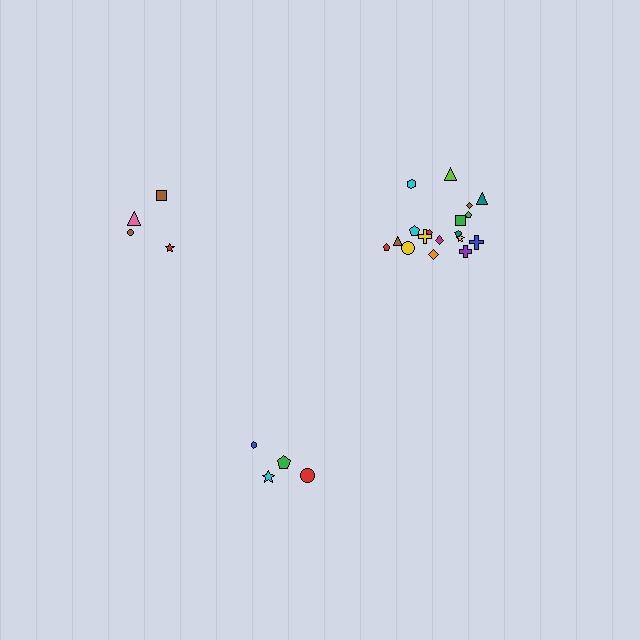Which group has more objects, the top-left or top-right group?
The top-right group.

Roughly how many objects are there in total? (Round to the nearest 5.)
Roughly 25 objects in total.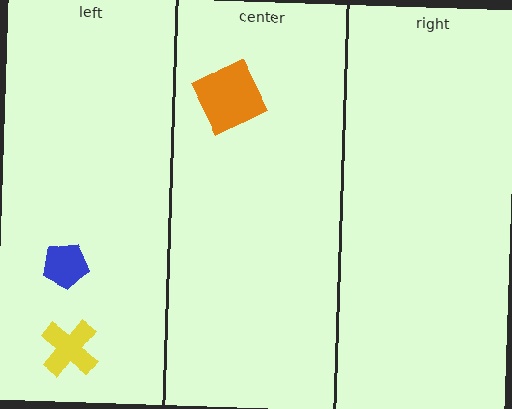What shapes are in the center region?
The orange square.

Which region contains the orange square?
The center region.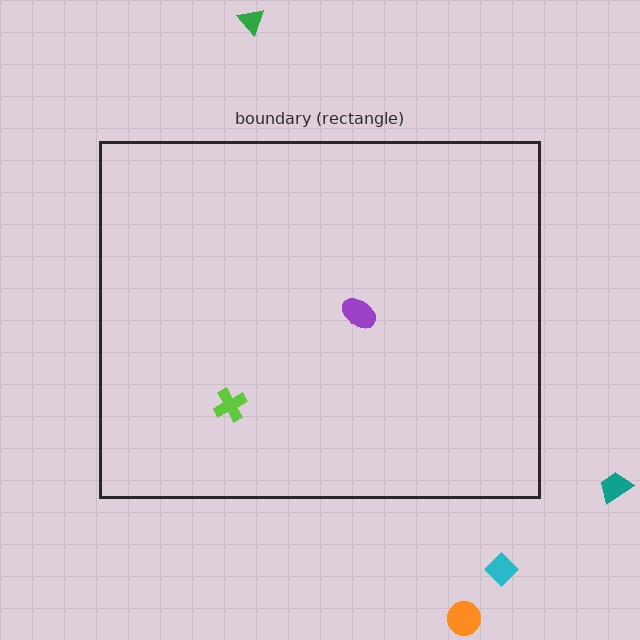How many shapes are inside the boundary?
2 inside, 4 outside.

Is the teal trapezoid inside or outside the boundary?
Outside.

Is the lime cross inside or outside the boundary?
Inside.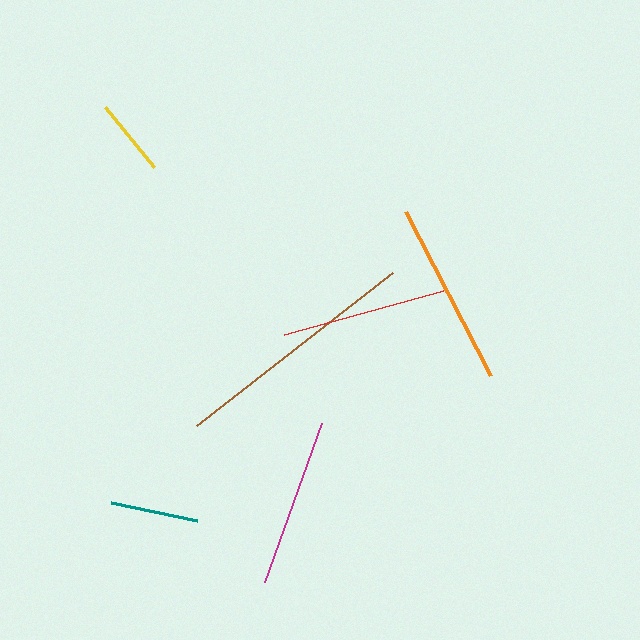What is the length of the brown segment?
The brown segment is approximately 249 pixels long.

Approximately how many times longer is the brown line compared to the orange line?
The brown line is approximately 1.3 times the length of the orange line.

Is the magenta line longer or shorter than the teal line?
The magenta line is longer than the teal line.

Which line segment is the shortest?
The yellow line is the shortest at approximately 77 pixels.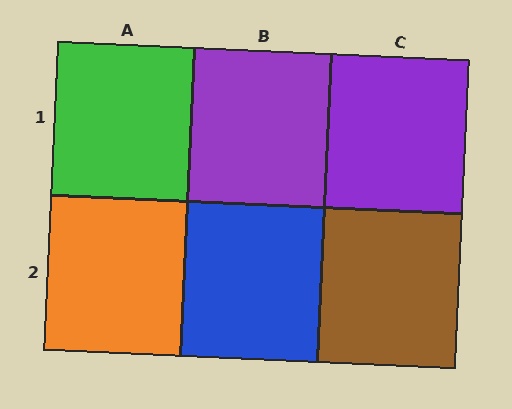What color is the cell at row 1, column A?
Green.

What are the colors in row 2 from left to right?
Orange, blue, brown.